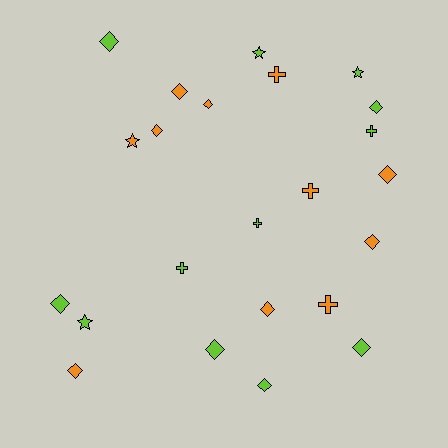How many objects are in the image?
There are 23 objects.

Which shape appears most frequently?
Diamond, with 13 objects.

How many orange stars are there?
There is 1 orange star.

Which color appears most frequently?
Lime, with 12 objects.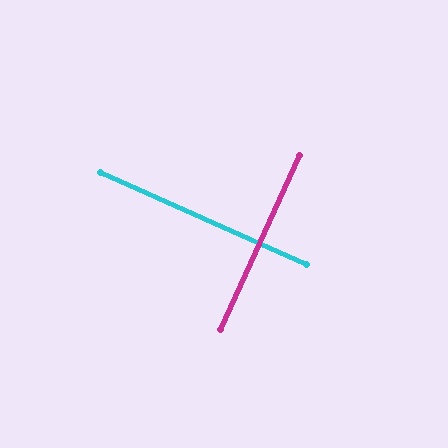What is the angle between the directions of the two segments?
Approximately 90 degrees.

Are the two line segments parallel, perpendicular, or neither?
Perpendicular — they meet at approximately 90°.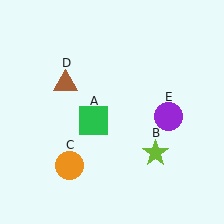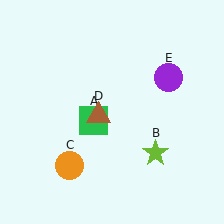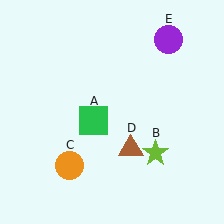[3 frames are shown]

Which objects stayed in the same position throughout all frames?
Green square (object A) and lime star (object B) and orange circle (object C) remained stationary.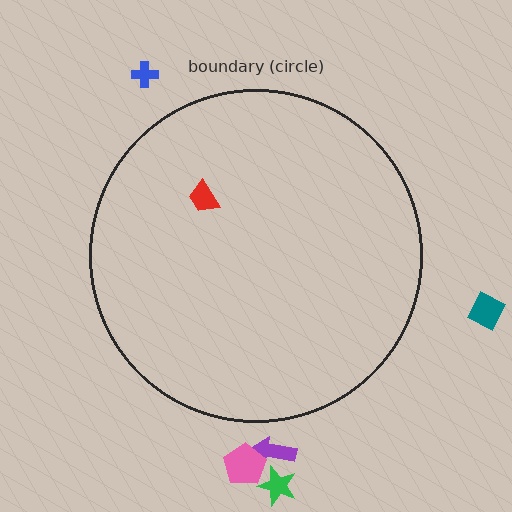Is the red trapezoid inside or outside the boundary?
Inside.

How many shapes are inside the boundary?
1 inside, 5 outside.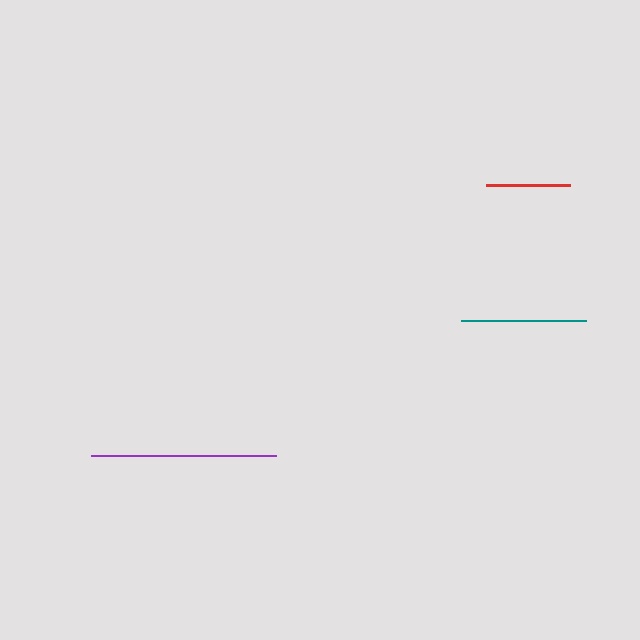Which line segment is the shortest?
The red line is the shortest at approximately 84 pixels.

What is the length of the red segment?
The red segment is approximately 84 pixels long.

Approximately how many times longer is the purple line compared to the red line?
The purple line is approximately 2.2 times the length of the red line.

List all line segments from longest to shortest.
From longest to shortest: purple, teal, red.